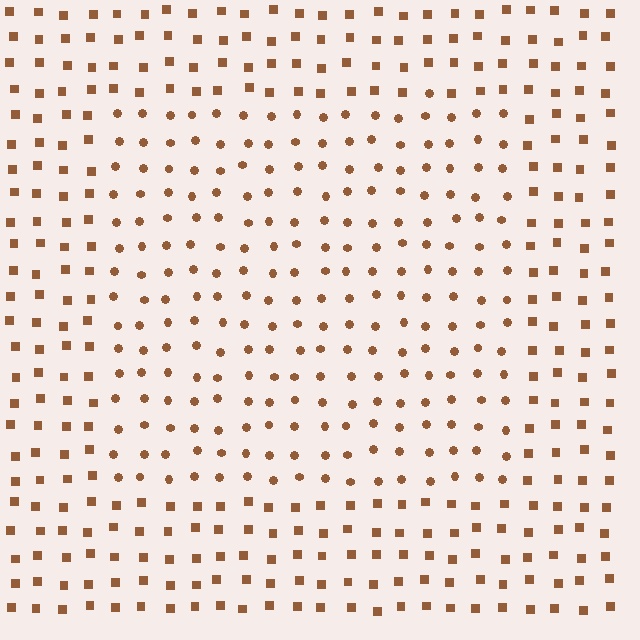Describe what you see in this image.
The image is filled with small brown elements arranged in a uniform grid. A rectangle-shaped region contains circles, while the surrounding area contains squares. The boundary is defined purely by the change in element shape.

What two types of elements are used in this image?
The image uses circles inside the rectangle region and squares outside it.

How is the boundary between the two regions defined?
The boundary is defined by a change in element shape: circles inside vs. squares outside. All elements share the same color and spacing.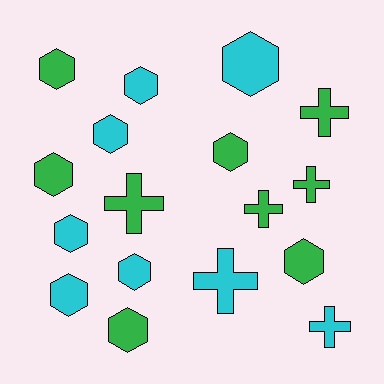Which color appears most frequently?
Green, with 9 objects.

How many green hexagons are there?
There are 5 green hexagons.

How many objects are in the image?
There are 17 objects.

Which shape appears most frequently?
Hexagon, with 11 objects.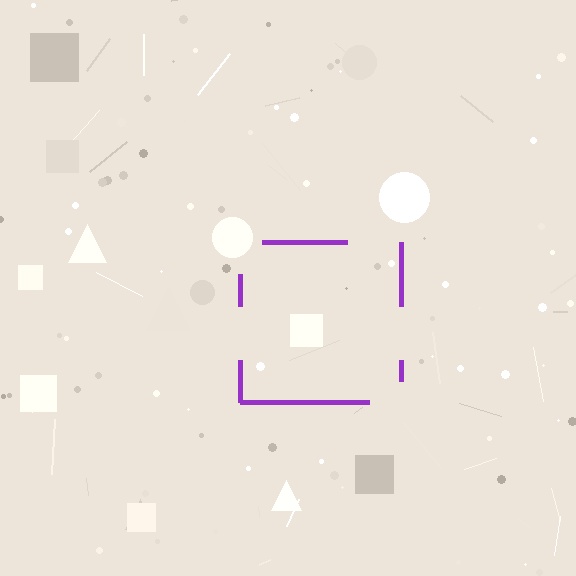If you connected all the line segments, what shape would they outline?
They would outline a square.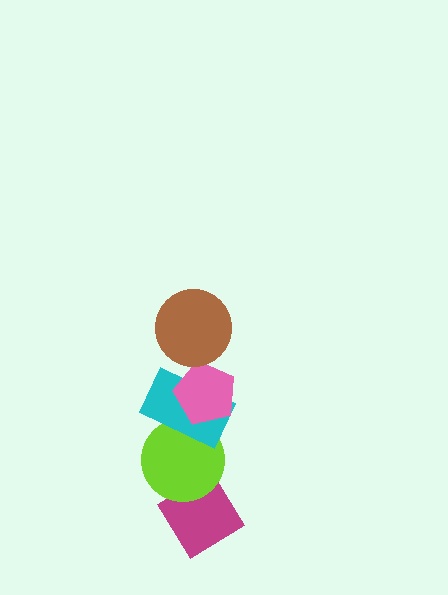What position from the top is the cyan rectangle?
The cyan rectangle is 3rd from the top.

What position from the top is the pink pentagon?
The pink pentagon is 2nd from the top.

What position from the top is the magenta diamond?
The magenta diamond is 5th from the top.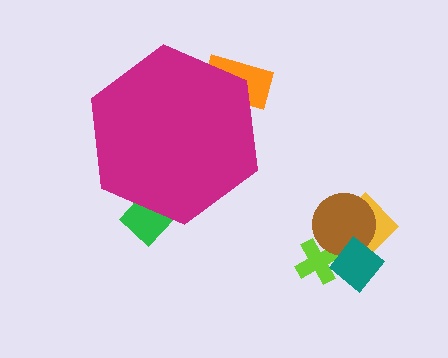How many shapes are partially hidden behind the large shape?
2 shapes are partially hidden.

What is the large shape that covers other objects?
A magenta hexagon.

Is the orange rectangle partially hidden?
Yes, the orange rectangle is partially hidden behind the magenta hexagon.